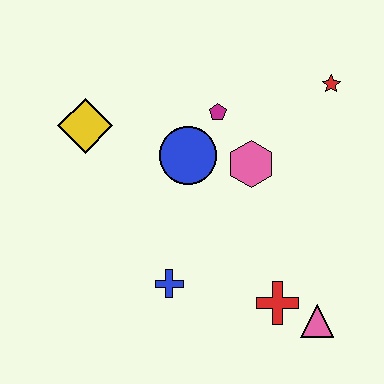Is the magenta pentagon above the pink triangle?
Yes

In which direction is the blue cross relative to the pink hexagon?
The blue cross is below the pink hexagon.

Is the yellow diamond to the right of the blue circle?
No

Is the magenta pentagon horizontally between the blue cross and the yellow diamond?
No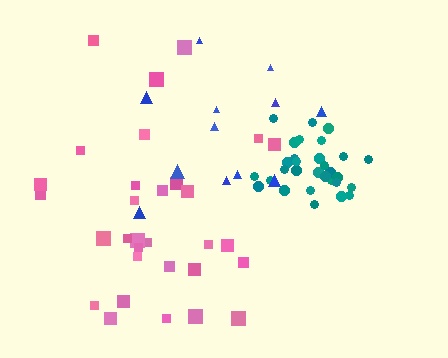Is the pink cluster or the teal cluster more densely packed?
Teal.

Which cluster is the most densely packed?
Teal.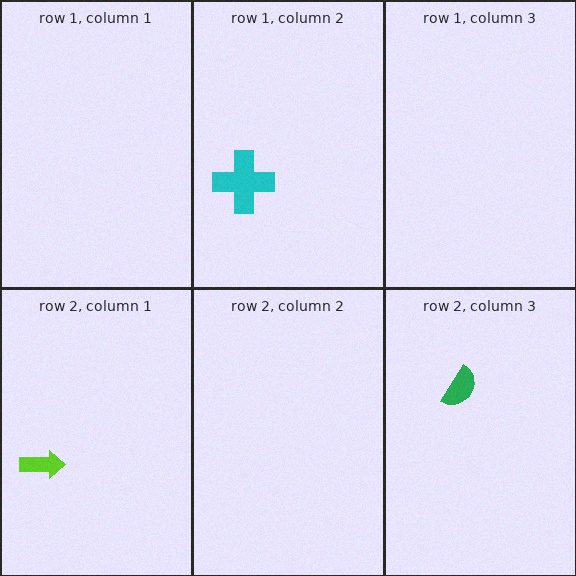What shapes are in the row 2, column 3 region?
The green semicircle.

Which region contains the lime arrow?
The row 2, column 1 region.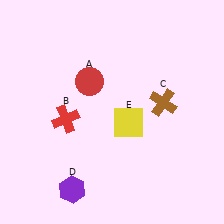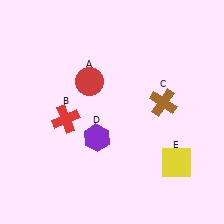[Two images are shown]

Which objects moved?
The objects that moved are: the purple hexagon (D), the yellow square (E).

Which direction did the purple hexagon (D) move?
The purple hexagon (D) moved up.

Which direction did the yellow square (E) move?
The yellow square (E) moved right.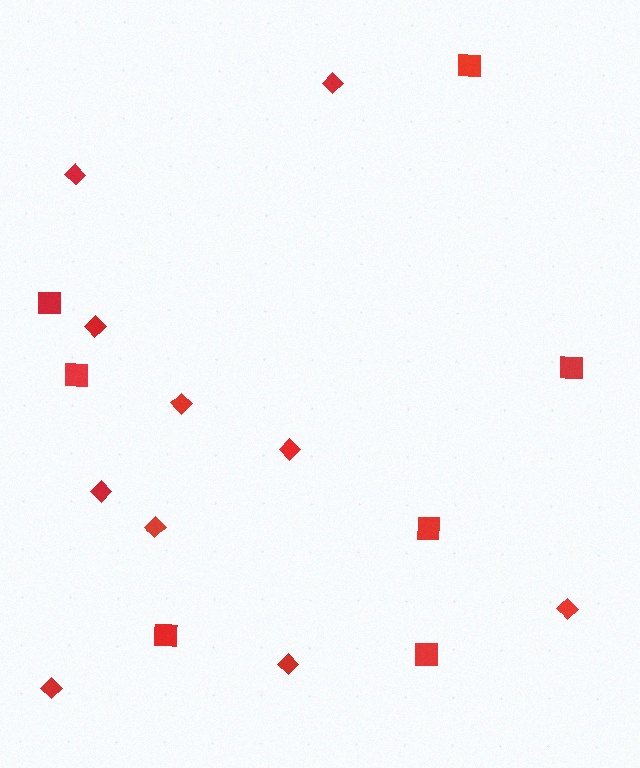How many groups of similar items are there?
There are 2 groups: one group of diamonds (10) and one group of squares (7).